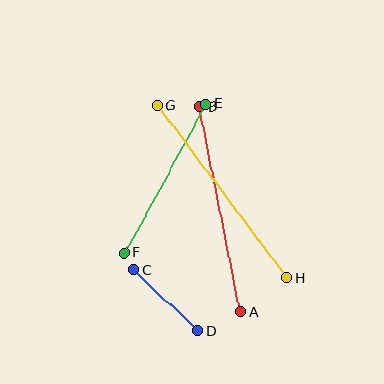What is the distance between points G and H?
The distance is approximately 215 pixels.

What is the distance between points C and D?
The distance is approximately 88 pixels.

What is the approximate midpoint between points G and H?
The midpoint is at approximately (222, 192) pixels.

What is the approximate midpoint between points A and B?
The midpoint is at approximately (220, 209) pixels.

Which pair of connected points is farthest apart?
Points G and H are farthest apart.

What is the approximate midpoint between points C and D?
The midpoint is at approximately (166, 300) pixels.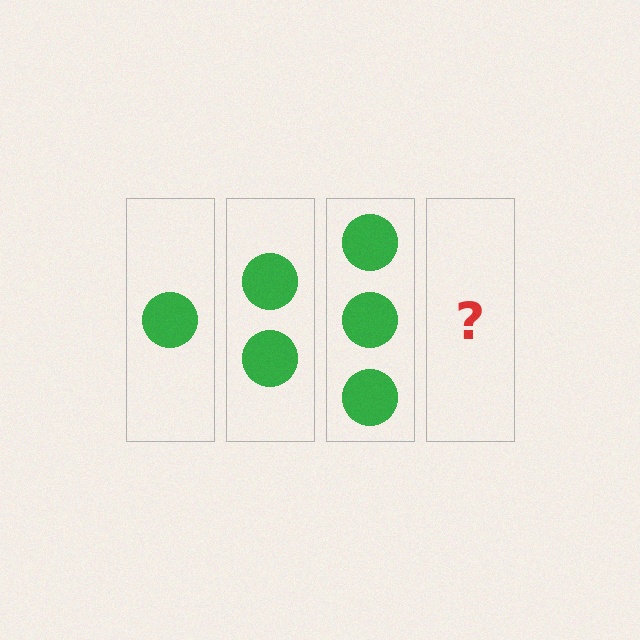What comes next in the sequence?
The next element should be 4 circles.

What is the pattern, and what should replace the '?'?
The pattern is that each step adds one more circle. The '?' should be 4 circles.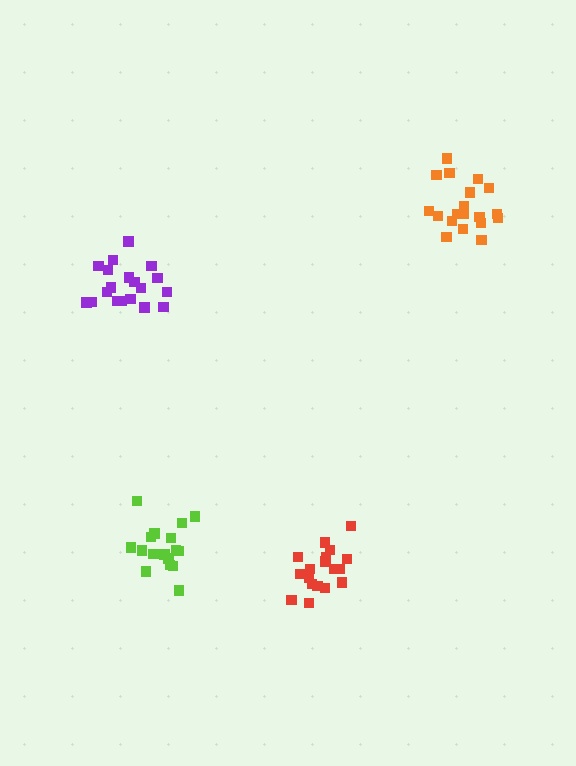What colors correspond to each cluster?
The clusters are colored: red, purple, orange, lime.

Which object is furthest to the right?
The orange cluster is rightmost.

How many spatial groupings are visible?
There are 4 spatial groupings.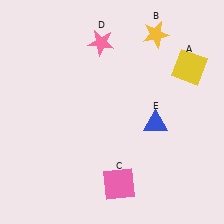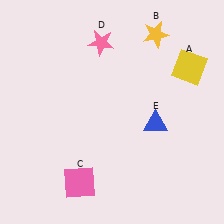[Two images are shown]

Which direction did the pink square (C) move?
The pink square (C) moved left.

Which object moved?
The pink square (C) moved left.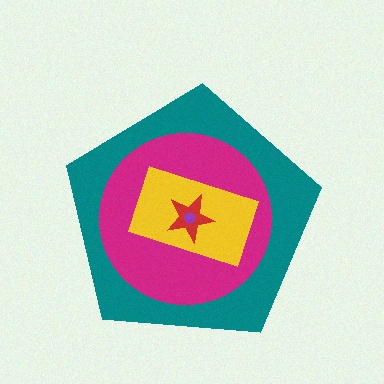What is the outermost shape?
The teal pentagon.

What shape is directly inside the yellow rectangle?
The red star.